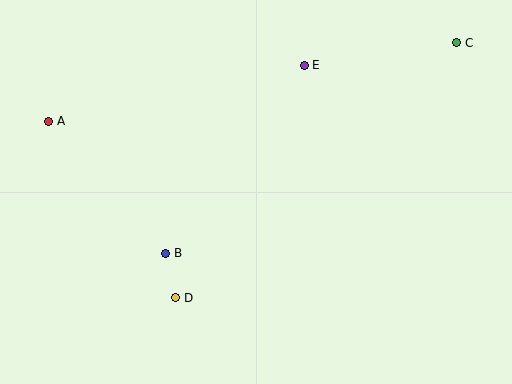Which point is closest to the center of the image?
Point B at (166, 253) is closest to the center.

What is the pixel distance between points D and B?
The distance between D and B is 45 pixels.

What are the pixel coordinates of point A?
Point A is at (49, 121).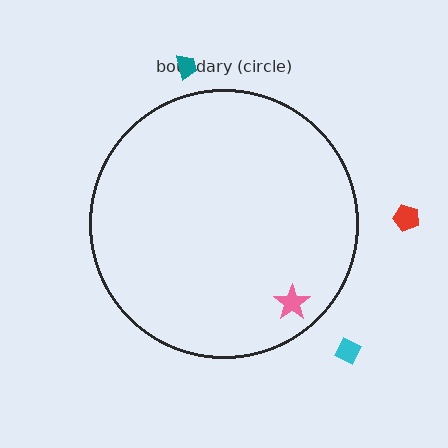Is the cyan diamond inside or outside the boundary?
Outside.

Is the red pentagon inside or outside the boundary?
Outside.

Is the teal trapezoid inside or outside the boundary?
Outside.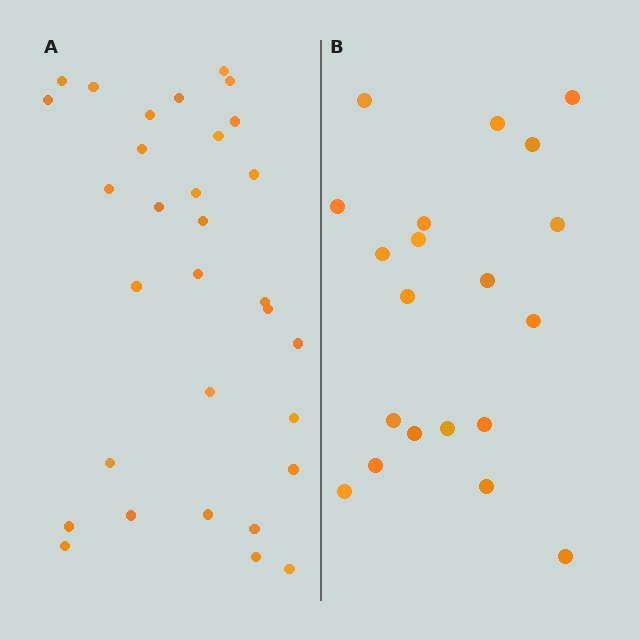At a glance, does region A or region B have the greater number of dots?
Region A (the left region) has more dots.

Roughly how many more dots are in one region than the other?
Region A has roughly 12 or so more dots than region B.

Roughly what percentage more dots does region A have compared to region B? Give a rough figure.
About 55% more.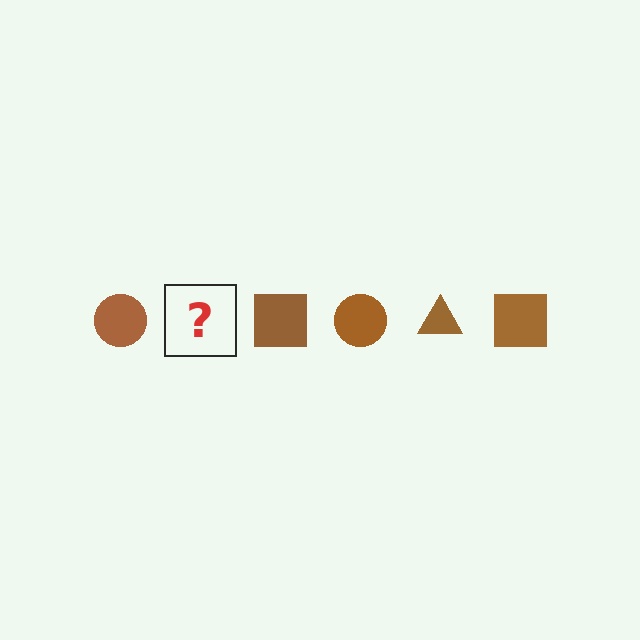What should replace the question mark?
The question mark should be replaced with a brown triangle.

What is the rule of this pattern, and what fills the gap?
The rule is that the pattern cycles through circle, triangle, square shapes in brown. The gap should be filled with a brown triangle.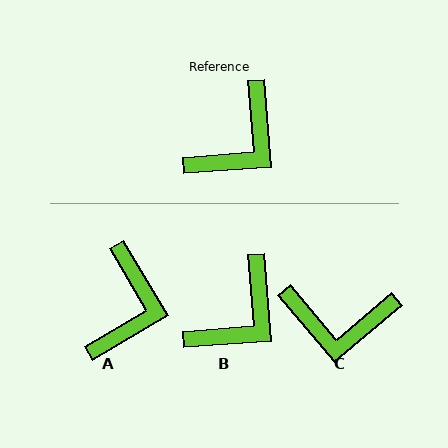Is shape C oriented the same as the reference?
No, it is off by about 54 degrees.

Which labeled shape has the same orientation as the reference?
B.